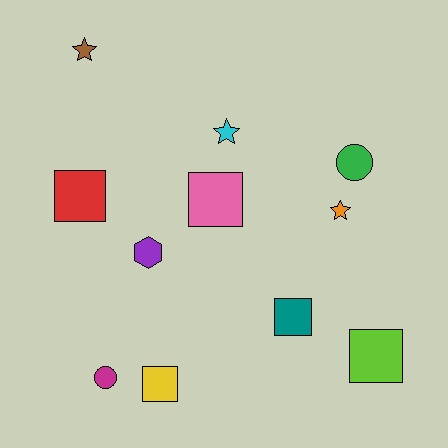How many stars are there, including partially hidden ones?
There are 3 stars.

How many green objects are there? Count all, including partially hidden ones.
There is 1 green object.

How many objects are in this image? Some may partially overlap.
There are 11 objects.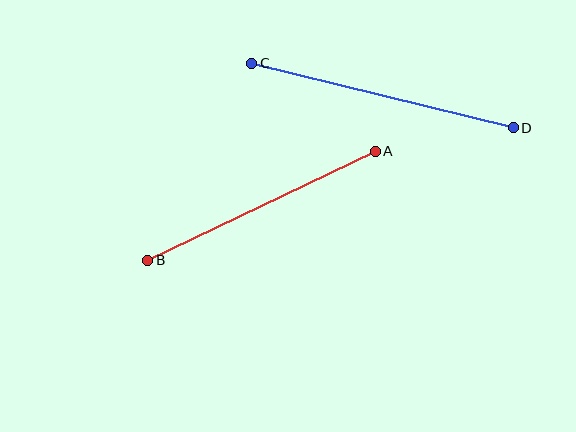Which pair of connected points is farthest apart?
Points C and D are farthest apart.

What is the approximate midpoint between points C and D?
The midpoint is at approximately (382, 96) pixels.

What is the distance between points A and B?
The distance is approximately 252 pixels.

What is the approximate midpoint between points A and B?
The midpoint is at approximately (261, 206) pixels.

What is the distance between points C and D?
The distance is approximately 269 pixels.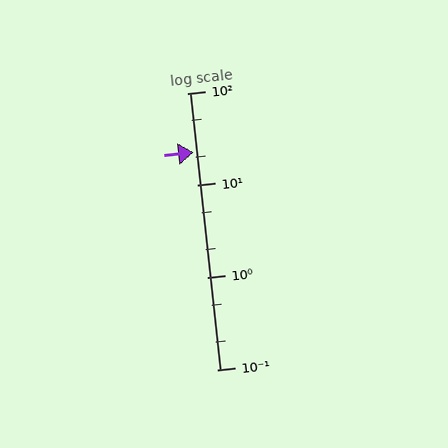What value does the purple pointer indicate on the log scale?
The pointer indicates approximately 23.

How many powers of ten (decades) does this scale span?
The scale spans 3 decades, from 0.1 to 100.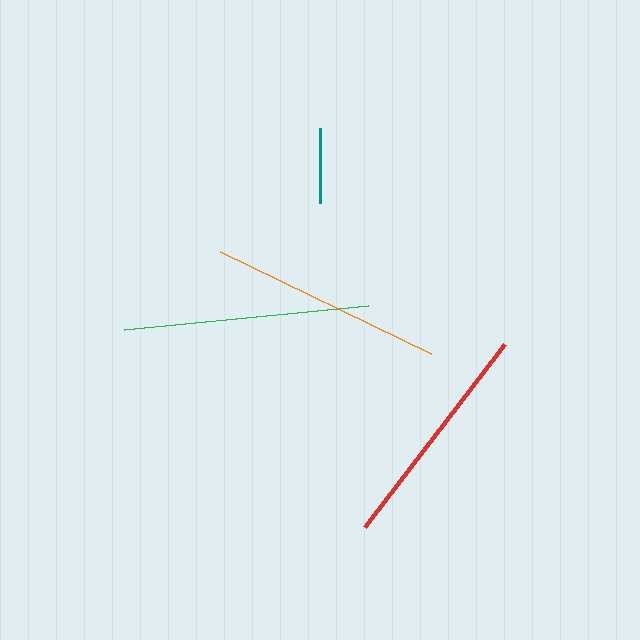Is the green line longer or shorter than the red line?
The green line is longer than the red line.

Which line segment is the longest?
The green line is the longest at approximately 245 pixels.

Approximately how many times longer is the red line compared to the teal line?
The red line is approximately 3.1 times the length of the teal line.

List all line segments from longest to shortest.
From longest to shortest: green, orange, red, teal.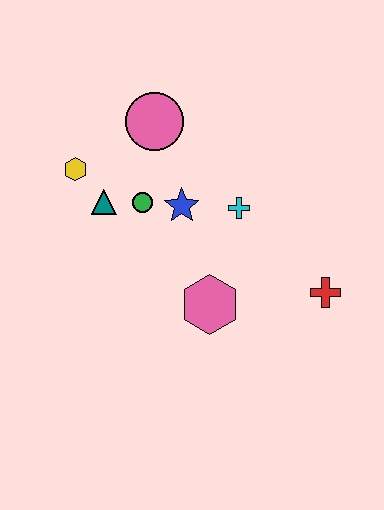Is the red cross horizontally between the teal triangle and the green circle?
No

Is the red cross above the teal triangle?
No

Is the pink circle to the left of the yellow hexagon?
No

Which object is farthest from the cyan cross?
The yellow hexagon is farthest from the cyan cross.